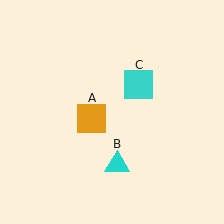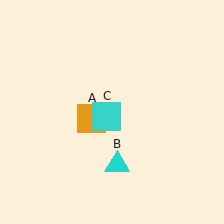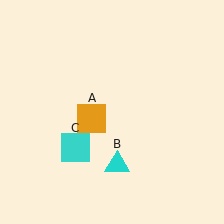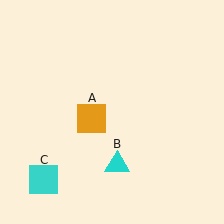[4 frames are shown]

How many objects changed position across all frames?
1 object changed position: cyan square (object C).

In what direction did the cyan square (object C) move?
The cyan square (object C) moved down and to the left.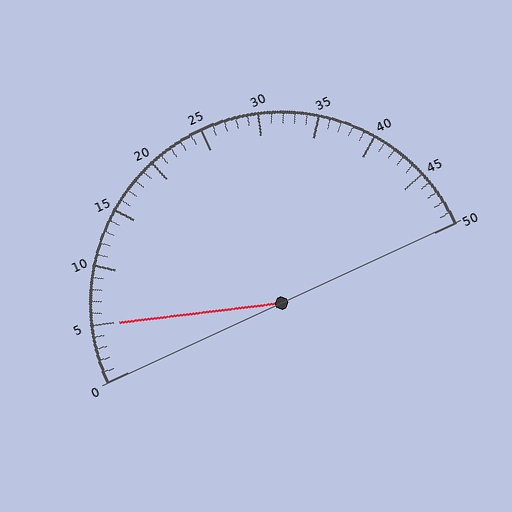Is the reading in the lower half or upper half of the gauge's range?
The reading is in the lower half of the range (0 to 50).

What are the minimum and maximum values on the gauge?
The gauge ranges from 0 to 50.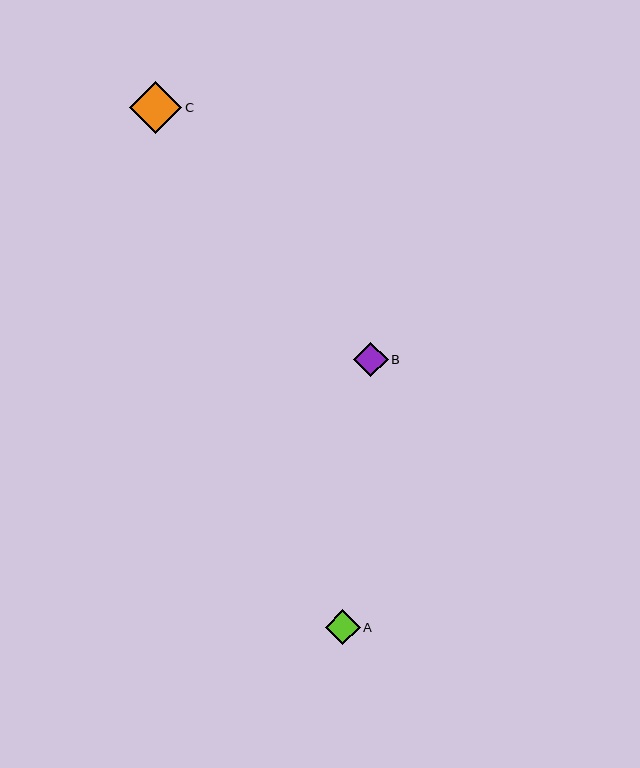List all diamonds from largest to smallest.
From largest to smallest: C, A, B.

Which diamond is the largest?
Diamond C is the largest with a size of approximately 52 pixels.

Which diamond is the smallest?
Diamond B is the smallest with a size of approximately 35 pixels.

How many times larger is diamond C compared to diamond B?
Diamond C is approximately 1.5 times the size of diamond B.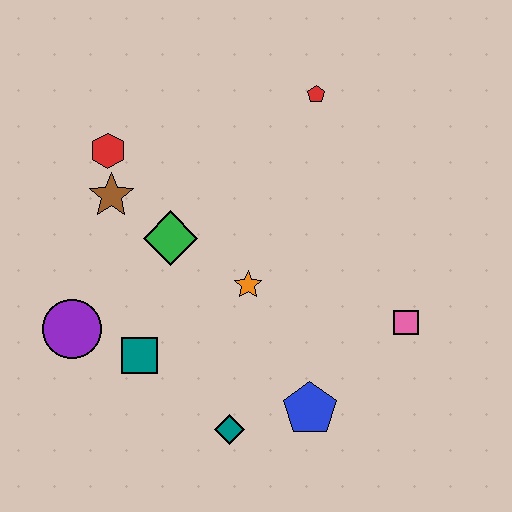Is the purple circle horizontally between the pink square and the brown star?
No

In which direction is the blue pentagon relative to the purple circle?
The blue pentagon is to the right of the purple circle.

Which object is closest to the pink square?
The blue pentagon is closest to the pink square.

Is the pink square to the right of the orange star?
Yes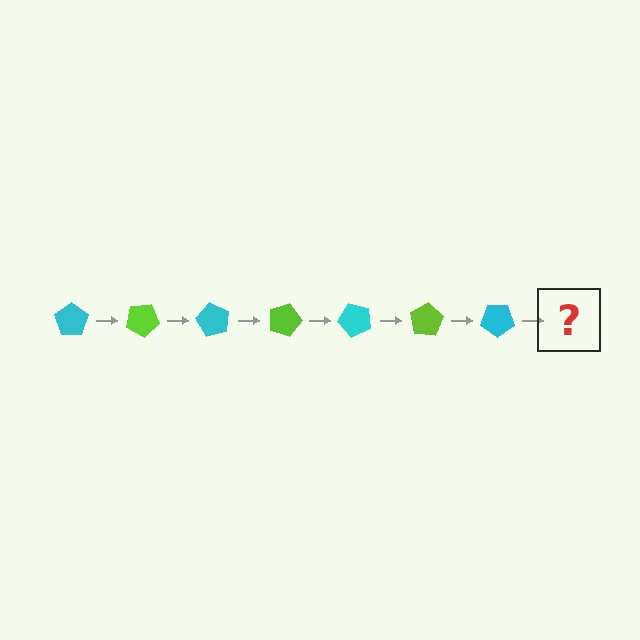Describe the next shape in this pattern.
It should be a lime pentagon, rotated 210 degrees from the start.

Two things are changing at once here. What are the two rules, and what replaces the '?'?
The two rules are that it rotates 30 degrees each step and the color cycles through cyan and lime. The '?' should be a lime pentagon, rotated 210 degrees from the start.